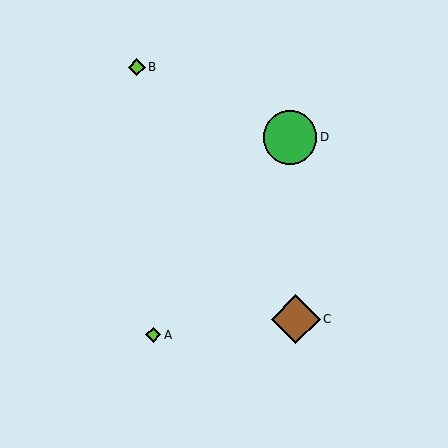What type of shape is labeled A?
Shape A is a lime diamond.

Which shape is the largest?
The green circle (labeled D) is the largest.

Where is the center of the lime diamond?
The center of the lime diamond is at (153, 335).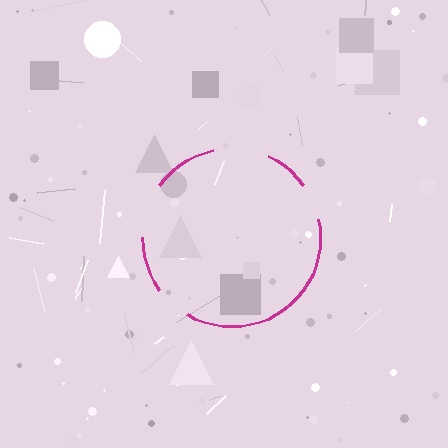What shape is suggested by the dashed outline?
The dashed outline suggests a circle.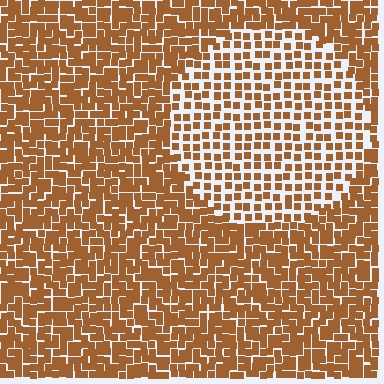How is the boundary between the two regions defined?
The boundary is defined by a change in element density (approximately 1.9x ratio). All elements are the same color, size, and shape.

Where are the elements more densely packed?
The elements are more densely packed outside the circle boundary.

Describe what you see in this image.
The image contains small brown elements arranged at two different densities. A circle-shaped region is visible where the elements are less densely packed than the surrounding area.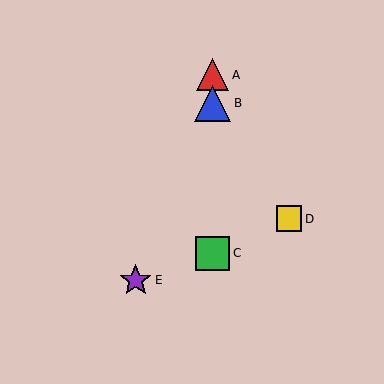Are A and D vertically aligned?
No, A is at x≈213 and D is at x≈289.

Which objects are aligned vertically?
Objects A, B, C are aligned vertically.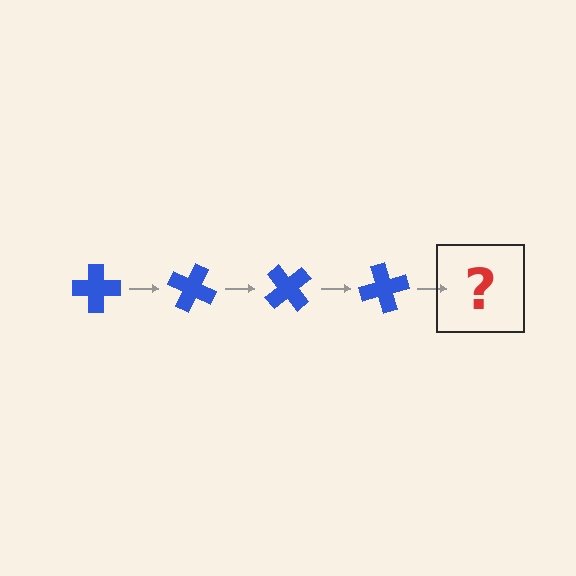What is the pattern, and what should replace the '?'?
The pattern is that the cross rotates 25 degrees each step. The '?' should be a blue cross rotated 100 degrees.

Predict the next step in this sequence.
The next step is a blue cross rotated 100 degrees.